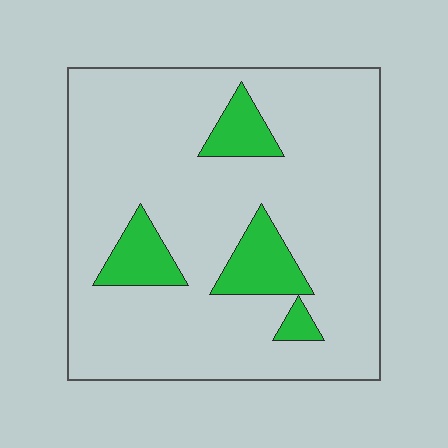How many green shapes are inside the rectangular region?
4.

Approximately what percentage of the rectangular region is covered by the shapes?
Approximately 15%.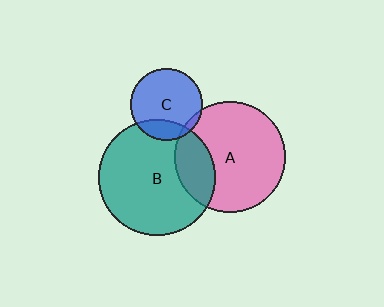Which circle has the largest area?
Circle B (teal).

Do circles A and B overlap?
Yes.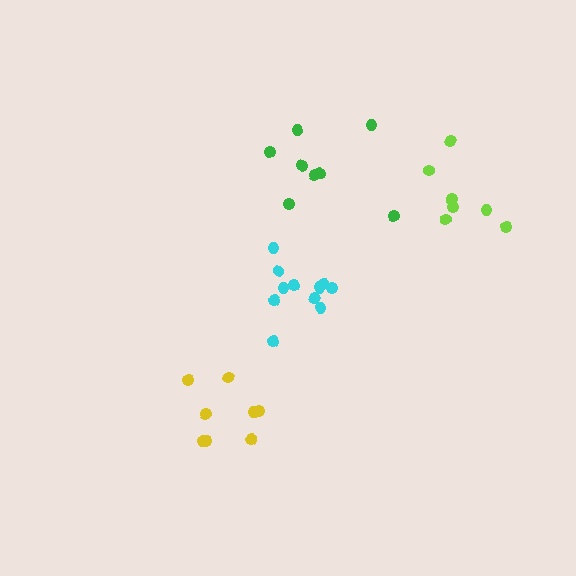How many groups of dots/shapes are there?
There are 4 groups.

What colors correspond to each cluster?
The clusters are colored: yellow, lime, cyan, green.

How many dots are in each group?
Group 1: 8 dots, Group 2: 7 dots, Group 3: 11 dots, Group 4: 8 dots (34 total).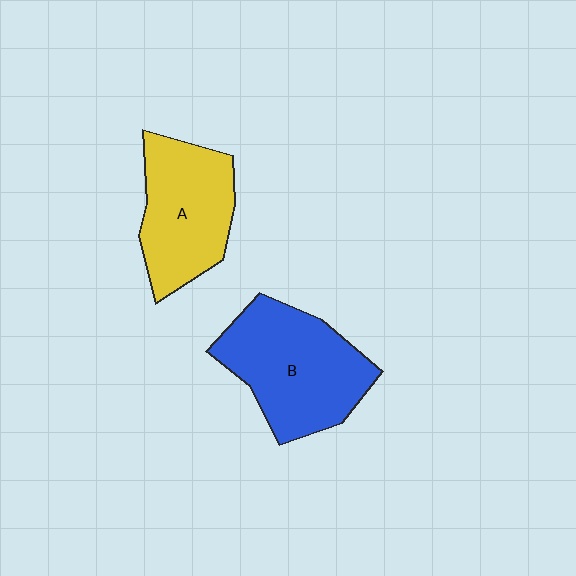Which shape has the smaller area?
Shape A (yellow).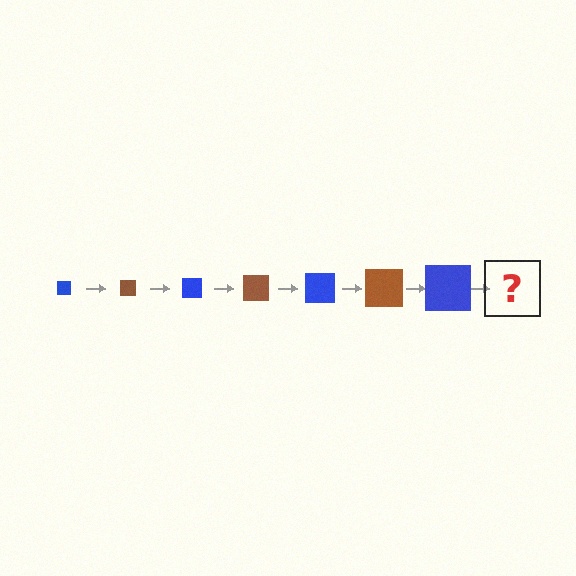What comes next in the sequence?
The next element should be a brown square, larger than the previous one.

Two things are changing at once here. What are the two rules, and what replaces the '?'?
The two rules are that the square grows larger each step and the color cycles through blue and brown. The '?' should be a brown square, larger than the previous one.